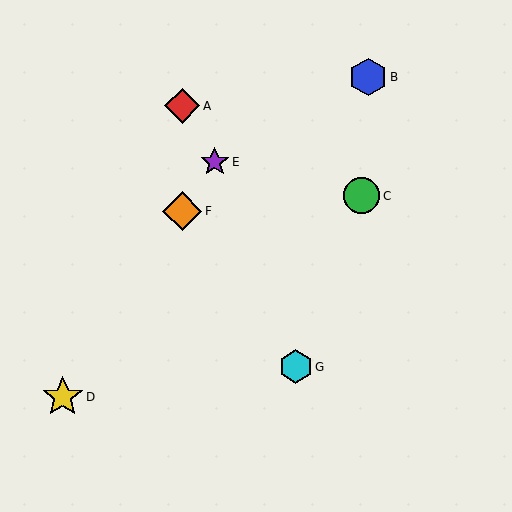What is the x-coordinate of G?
Object G is at x≈296.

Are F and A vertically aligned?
Yes, both are at x≈182.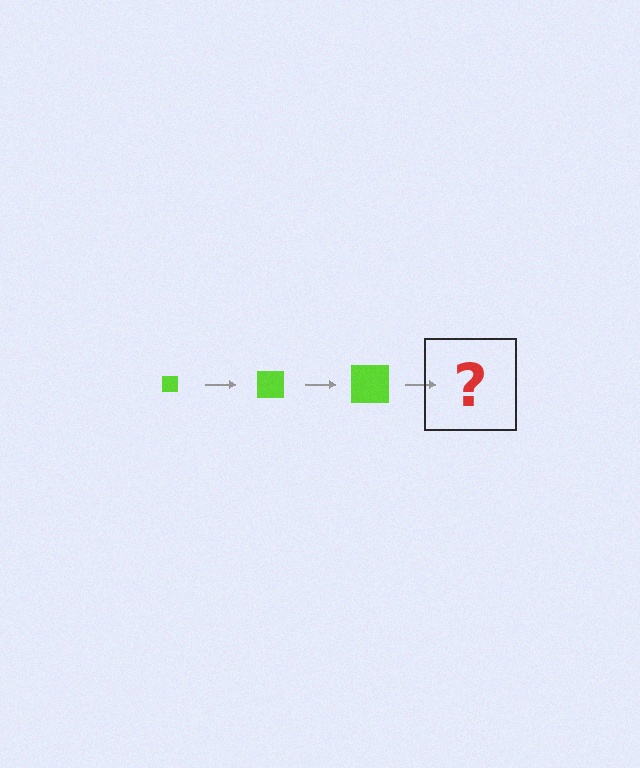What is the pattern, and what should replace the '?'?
The pattern is that the square gets progressively larger each step. The '?' should be a lime square, larger than the previous one.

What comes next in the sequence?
The next element should be a lime square, larger than the previous one.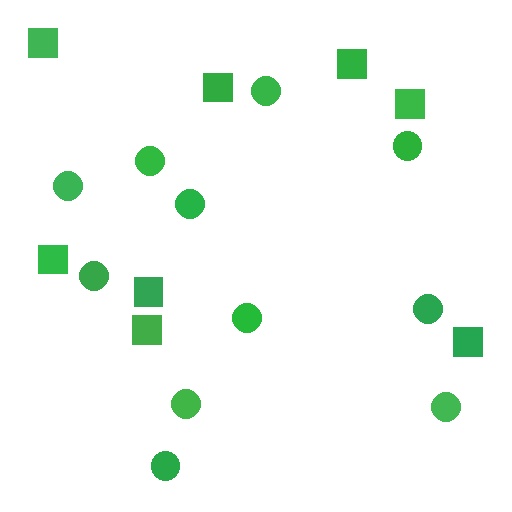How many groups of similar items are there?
There are 2 groups: one group of circles (11) and one group of squares (8).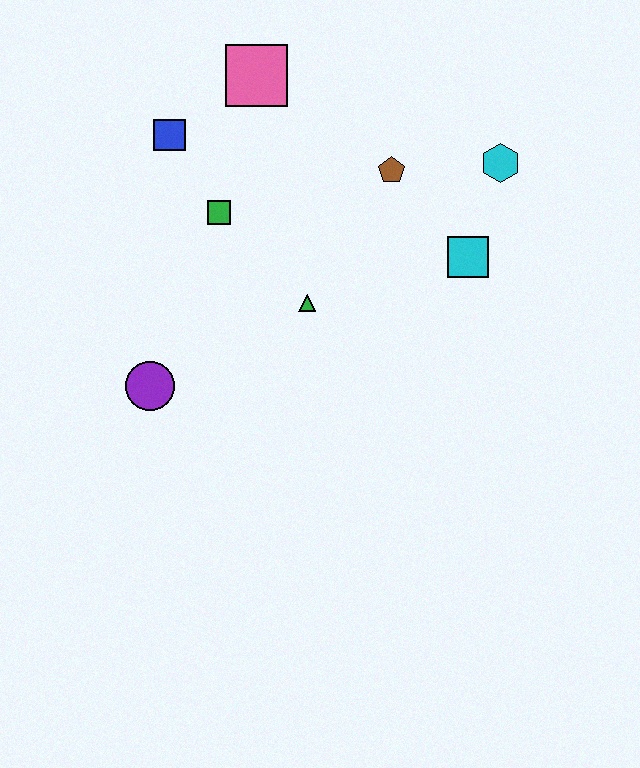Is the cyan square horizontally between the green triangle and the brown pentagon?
No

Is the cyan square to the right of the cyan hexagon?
No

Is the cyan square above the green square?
No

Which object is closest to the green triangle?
The green square is closest to the green triangle.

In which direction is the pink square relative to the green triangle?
The pink square is above the green triangle.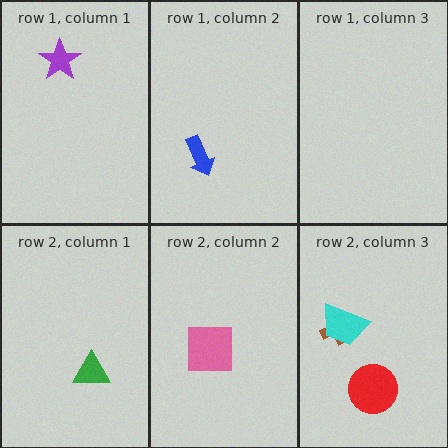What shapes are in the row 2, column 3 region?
The brown cross, the cyan trapezoid, the red circle.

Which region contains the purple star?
The row 1, column 1 region.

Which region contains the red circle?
The row 2, column 3 region.